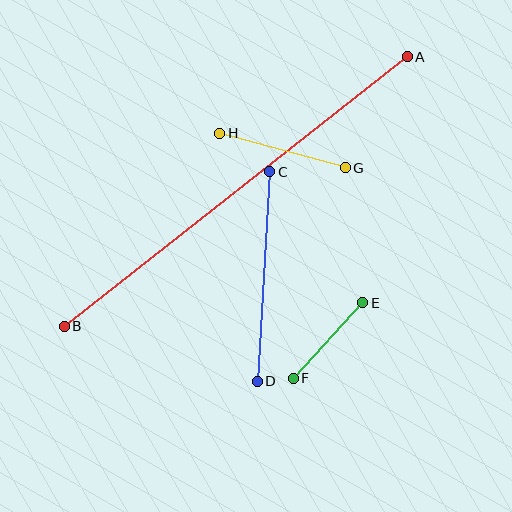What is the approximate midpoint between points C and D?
The midpoint is at approximately (263, 276) pixels.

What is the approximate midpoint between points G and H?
The midpoint is at approximately (283, 151) pixels.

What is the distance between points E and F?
The distance is approximately 102 pixels.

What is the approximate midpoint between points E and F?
The midpoint is at approximately (328, 341) pixels.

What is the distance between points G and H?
The distance is approximately 130 pixels.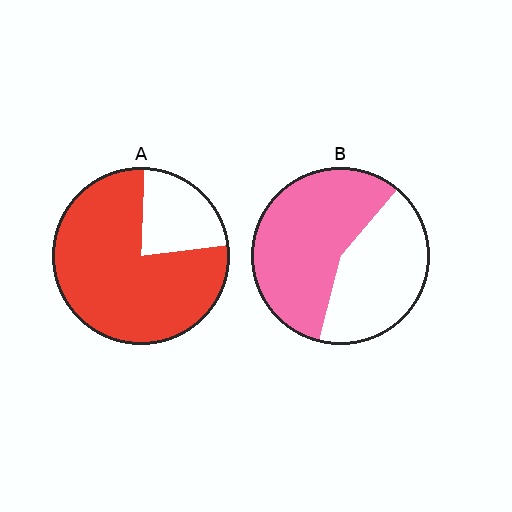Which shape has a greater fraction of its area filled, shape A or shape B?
Shape A.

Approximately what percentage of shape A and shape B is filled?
A is approximately 80% and B is approximately 55%.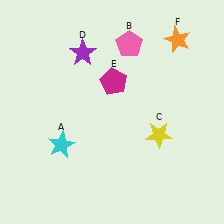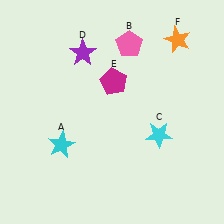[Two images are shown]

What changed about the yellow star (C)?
In Image 1, C is yellow. In Image 2, it changed to cyan.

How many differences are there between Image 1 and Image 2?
There is 1 difference between the two images.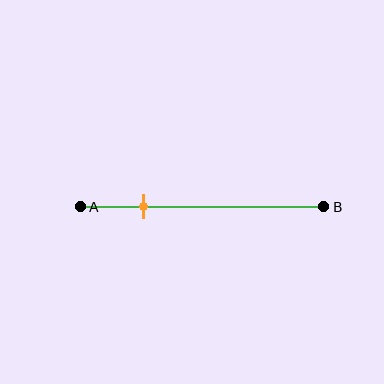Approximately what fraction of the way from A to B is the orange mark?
The orange mark is approximately 25% of the way from A to B.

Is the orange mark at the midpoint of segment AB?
No, the mark is at about 25% from A, not at the 50% midpoint.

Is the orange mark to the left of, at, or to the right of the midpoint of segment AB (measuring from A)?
The orange mark is to the left of the midpoint of segment AB.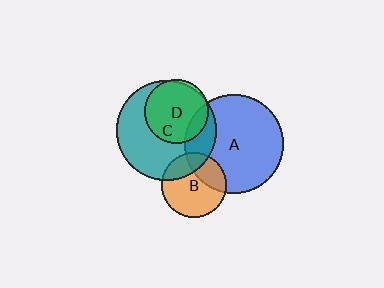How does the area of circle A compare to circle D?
Approximately 2.4 times.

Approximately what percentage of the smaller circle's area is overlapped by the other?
Approximately 15%.